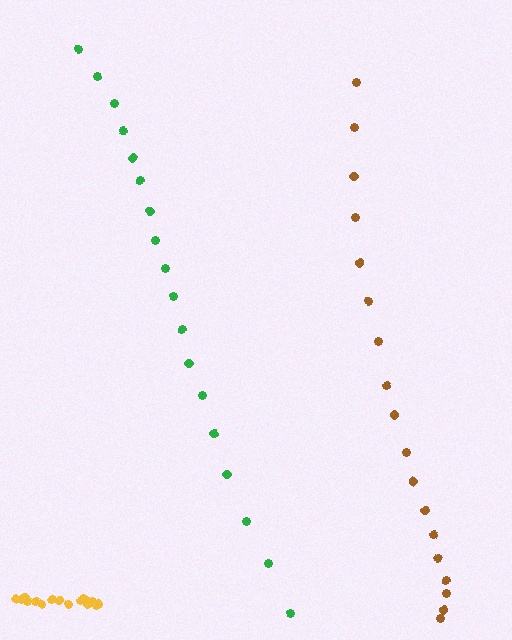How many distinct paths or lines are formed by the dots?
There are 3 distinct paths.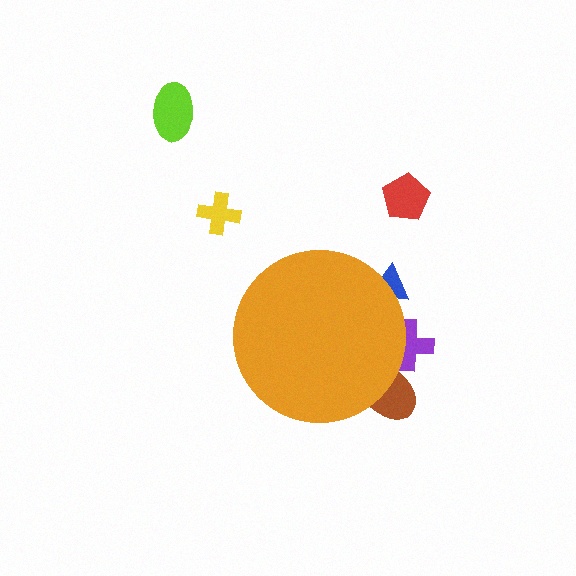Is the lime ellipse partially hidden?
No, the lime ellipse is fully visible.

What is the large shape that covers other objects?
An orange circle.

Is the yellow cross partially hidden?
No, the yellow cross is fully visible.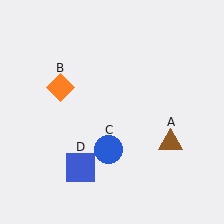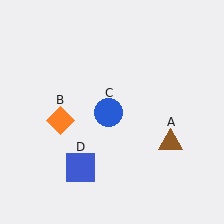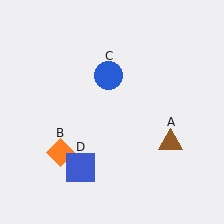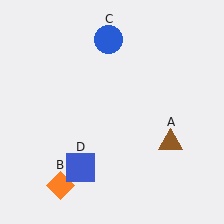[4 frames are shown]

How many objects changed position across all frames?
2 objects changed position: orange diamond (object B), blue circle (object C).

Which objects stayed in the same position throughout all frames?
Brown triangle (object A) and blue square (object D) remained stationary.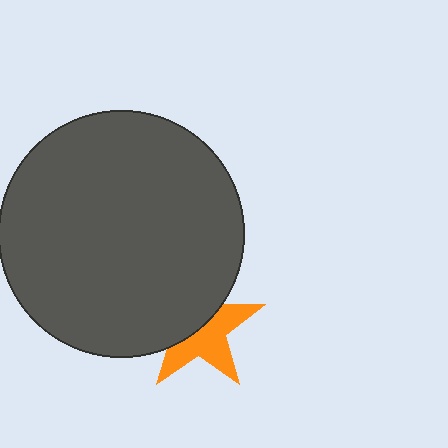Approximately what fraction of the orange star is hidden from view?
Roughly 48% of the orange star is hidden behind the dark gray circle.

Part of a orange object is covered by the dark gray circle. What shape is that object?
It is a star.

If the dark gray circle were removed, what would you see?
You would see the complete orange star.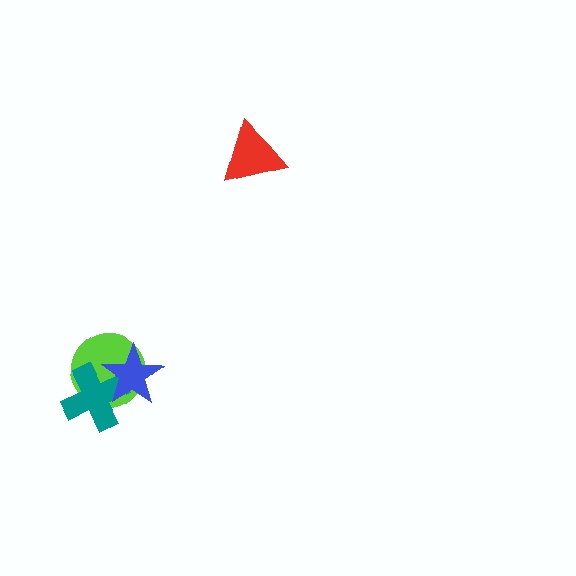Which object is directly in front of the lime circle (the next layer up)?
The teal cross is directly in front of the lime circle.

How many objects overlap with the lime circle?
2 objects overlap with the lime circle.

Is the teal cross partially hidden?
Yes, it is partially covered by another shape.